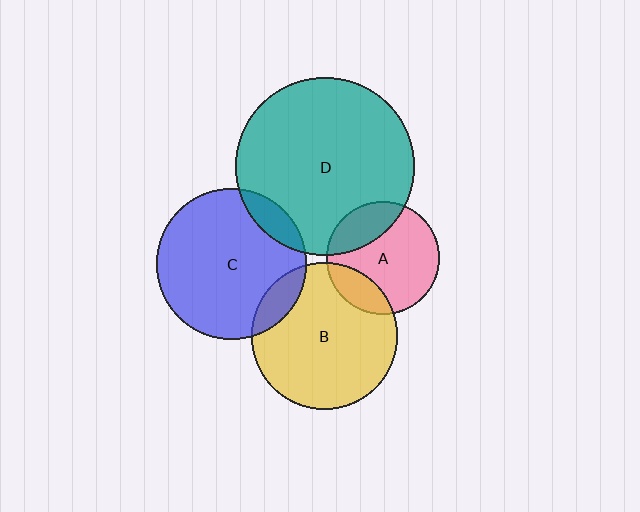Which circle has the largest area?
Circle D (teal).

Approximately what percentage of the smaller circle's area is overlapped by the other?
Approximately 10%.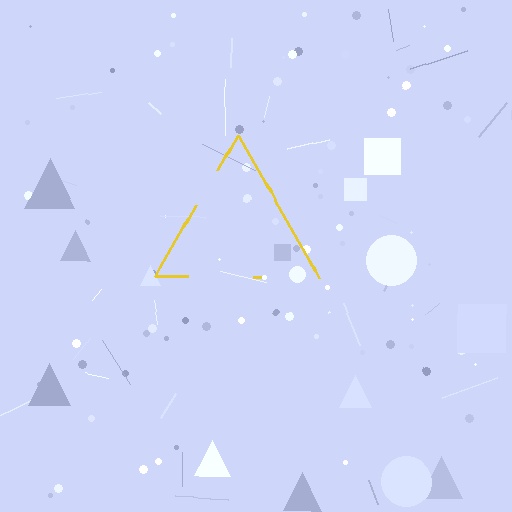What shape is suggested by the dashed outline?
The dashed outline suggests a triangle.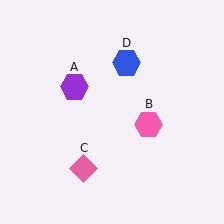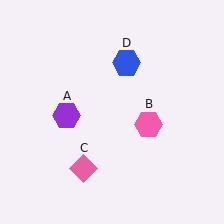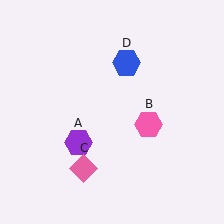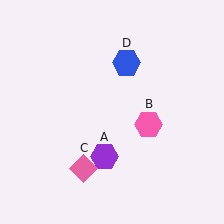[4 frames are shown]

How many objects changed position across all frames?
1 object changed position: purple hexagon (object A).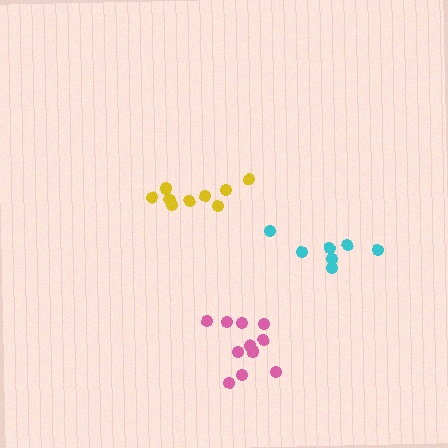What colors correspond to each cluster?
The clusters are colored: pink, yellow, cyan.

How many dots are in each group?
Group 1: 11 dots, Group 2: 9 dots, Group 3: 7 dots (27 total).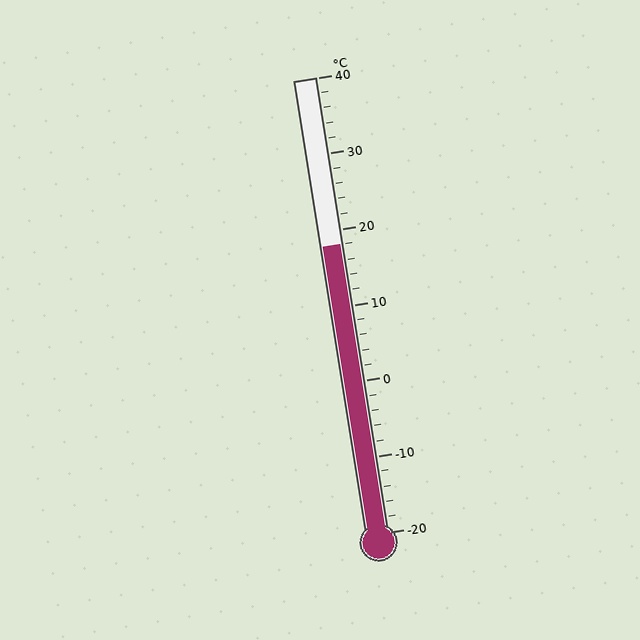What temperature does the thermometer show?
The thermometer shows approximately 18°C.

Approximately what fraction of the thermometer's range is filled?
The thermometer is filled to approximately 65% of its range.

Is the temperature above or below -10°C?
The temperature is above -10°C.